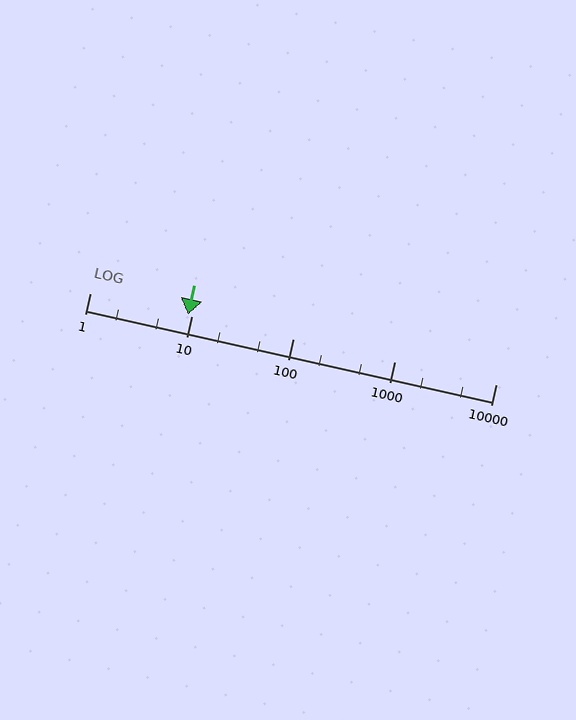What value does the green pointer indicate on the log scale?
The pointer indicates approximately 9.2.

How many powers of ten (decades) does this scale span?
The scale spans 4 decades, from 1 to 10000.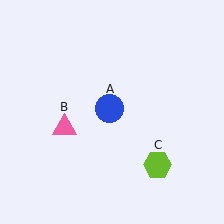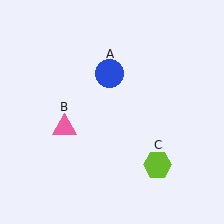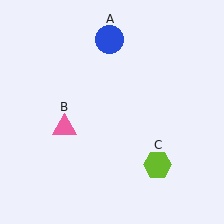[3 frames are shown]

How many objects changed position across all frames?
1 object changed position: blue circle (object A).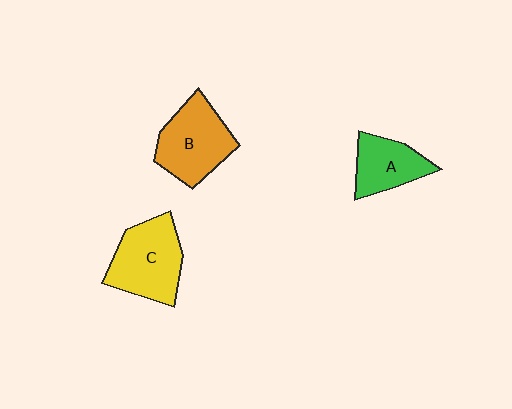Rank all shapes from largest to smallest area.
From largest to smallest: C (yellow), B (orange), A (green).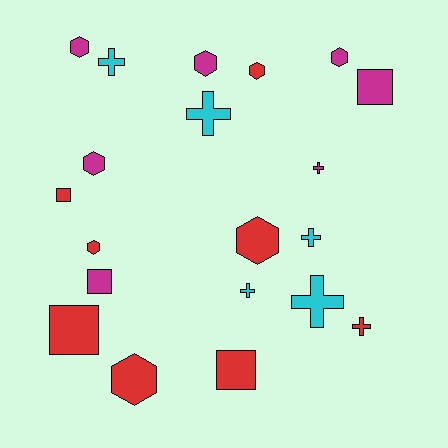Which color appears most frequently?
Red, with 8 objects.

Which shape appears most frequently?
Hexagon, with 8 objects.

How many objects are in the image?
There are 20 objects.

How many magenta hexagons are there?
There are 4 magenta hexagons.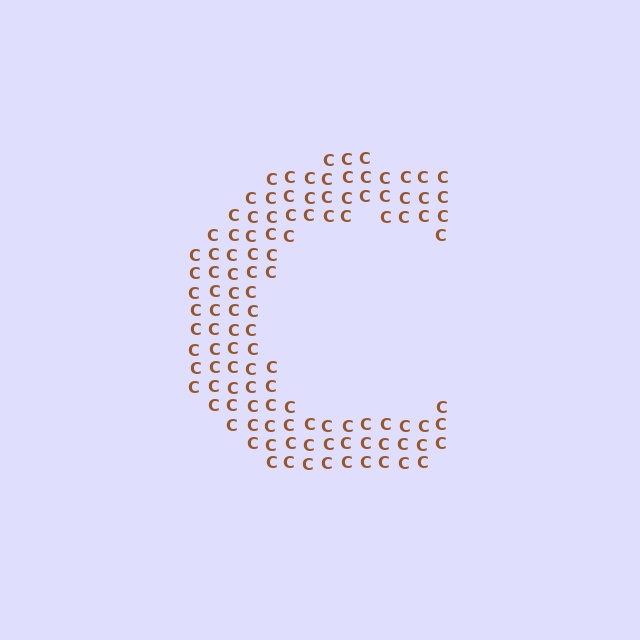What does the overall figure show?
The overall figure shows the letter C.